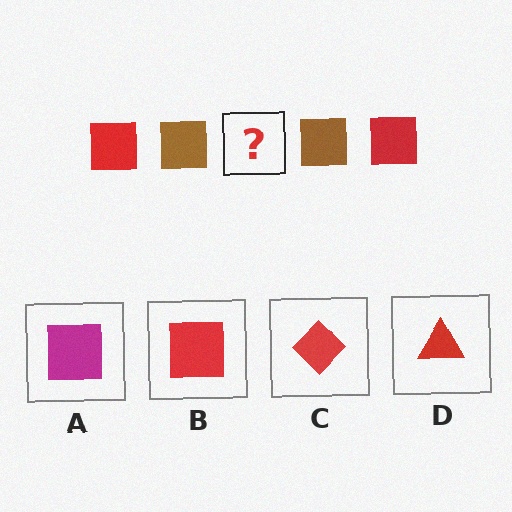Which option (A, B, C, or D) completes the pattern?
B.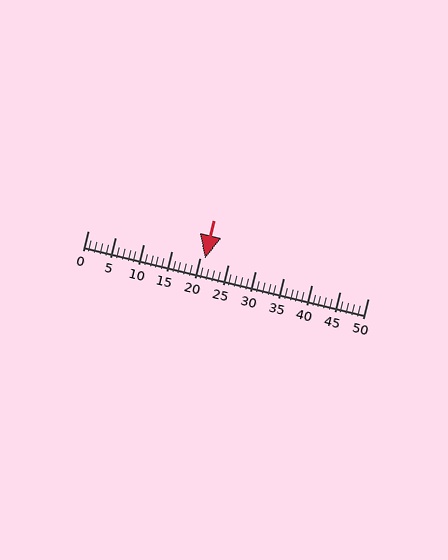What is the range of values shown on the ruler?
The ruler shows values from 0 to 50.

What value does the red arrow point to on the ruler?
The red arrow points to approximately 21.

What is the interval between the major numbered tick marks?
The major tick marks are spaced 5 units apart.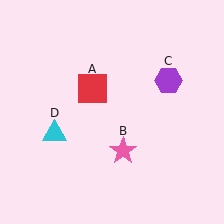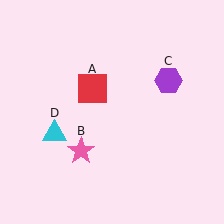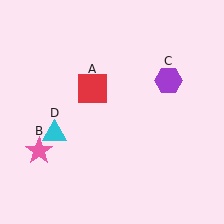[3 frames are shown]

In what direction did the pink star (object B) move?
The pink star (object B) moved left.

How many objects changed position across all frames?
1 object changed position: pink star (object B).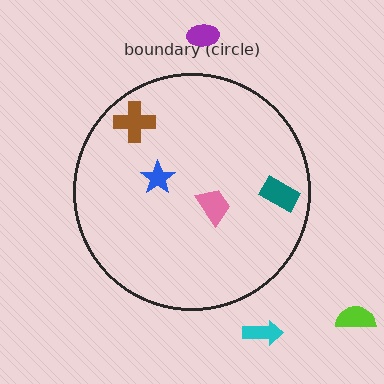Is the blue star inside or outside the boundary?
Inside.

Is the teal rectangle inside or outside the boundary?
Inside.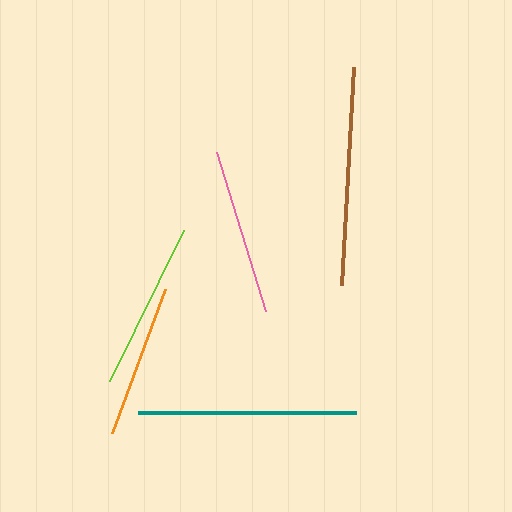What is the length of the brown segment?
The brown segment is approximately 218 pixels long.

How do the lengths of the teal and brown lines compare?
The teal and brown lines are approximately the same length.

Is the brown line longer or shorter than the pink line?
The brown line is longer than the pink line.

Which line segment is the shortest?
The orange line is the shortest at approximately 154 pixels.